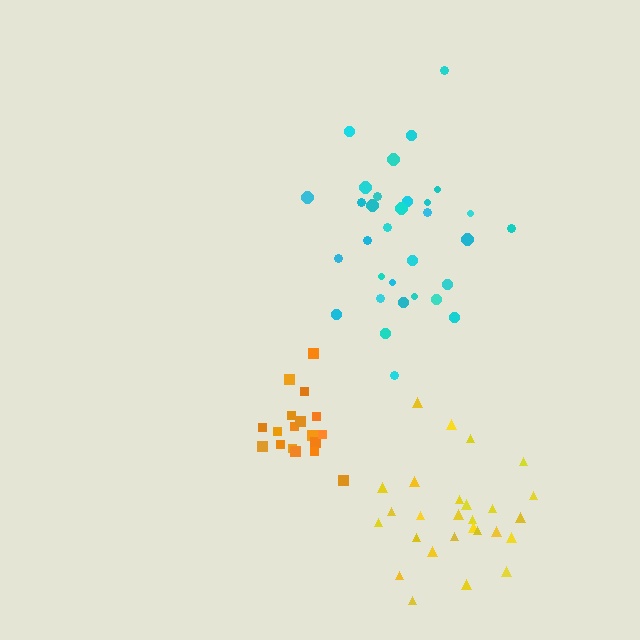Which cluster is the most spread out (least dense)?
Cyan.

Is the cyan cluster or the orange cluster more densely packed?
Orange.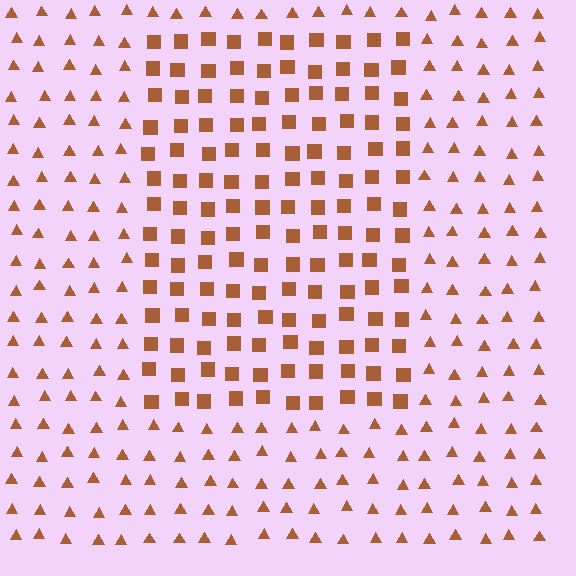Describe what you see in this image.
The image is filled with small brown elements arranged in a uniform grid. A rectangle-shaped region contains squares, while the surrounding area contains triangles. The boundary is defined purely by the change in element shape.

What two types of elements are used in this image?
The image uses squares inside the rectangle region and triangles outside it.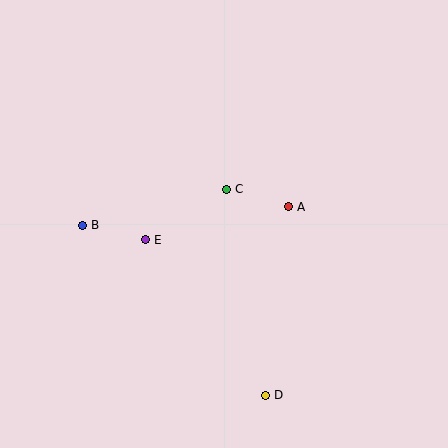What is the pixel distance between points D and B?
The distance between D and B is 250 pixels.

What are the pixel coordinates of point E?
Point E is at (146, 240).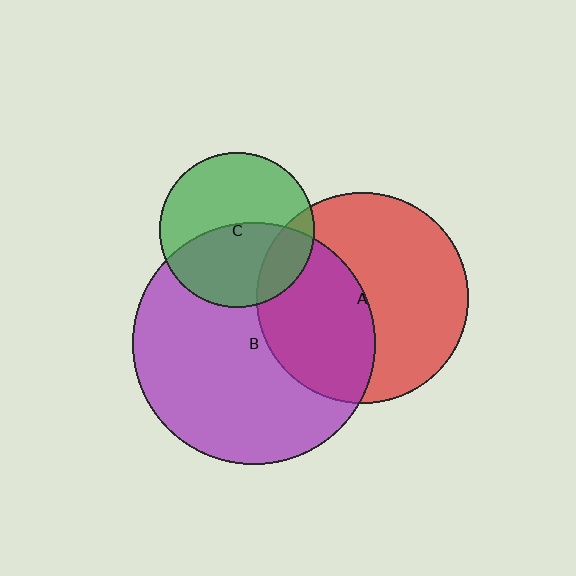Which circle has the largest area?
Circle B (purple).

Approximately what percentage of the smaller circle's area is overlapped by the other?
Approximately 50%.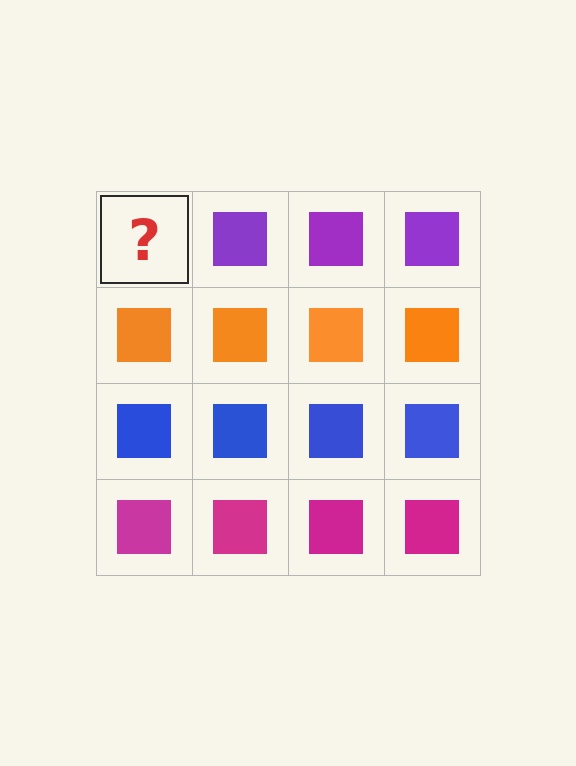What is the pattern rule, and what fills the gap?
The rule is that each row has a consistent color. The gap should be filled with a purple square.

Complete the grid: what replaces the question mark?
The question mark should be replaced with a purple square.